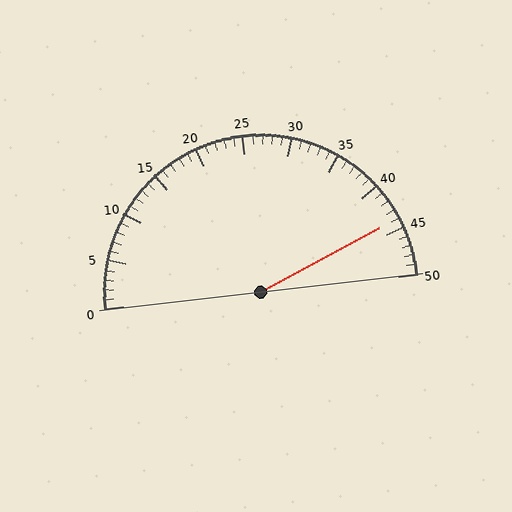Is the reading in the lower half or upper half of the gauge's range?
The reading is in the upper half of the range (0 to 50).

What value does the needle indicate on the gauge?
The needle indicates approximately 44.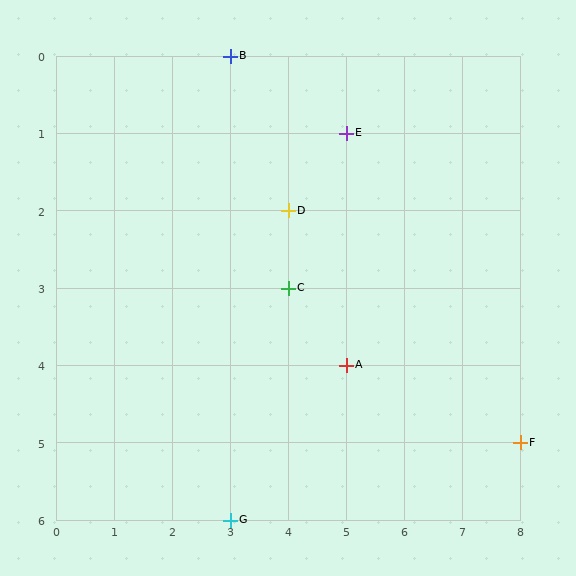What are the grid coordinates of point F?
Point F is at grid coordinates (8, 5).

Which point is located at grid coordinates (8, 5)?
Point F is at (8, 5).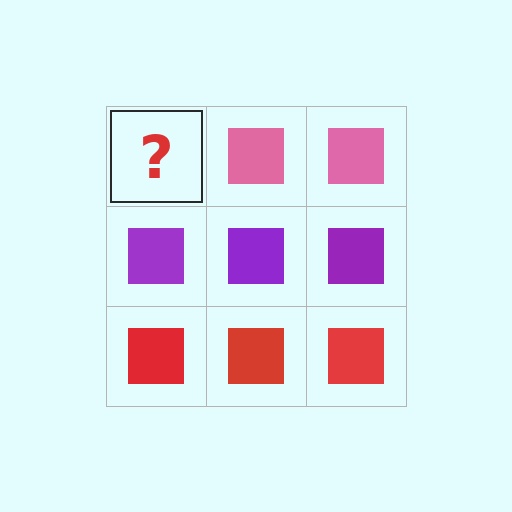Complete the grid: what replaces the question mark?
The question mark should be replaced with a pink square.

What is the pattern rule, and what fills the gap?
The rule is that each row has a consistent color. The gap should be filled with a pink square.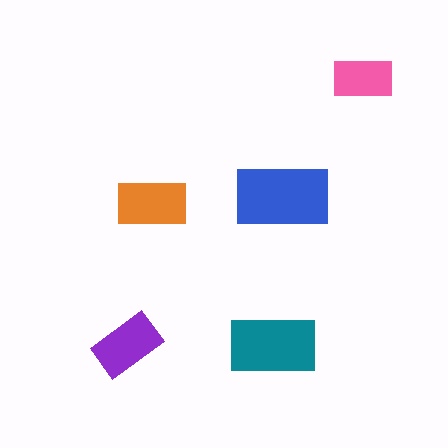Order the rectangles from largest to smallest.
the blue one, the teal one, the orange one, the purple one, the pink one.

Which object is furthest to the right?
The pink rectangle is rightmost.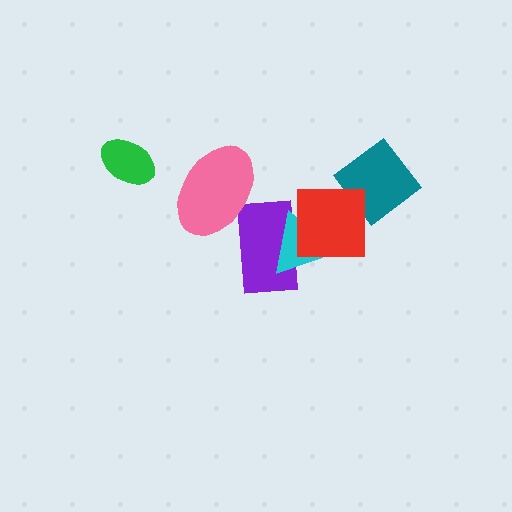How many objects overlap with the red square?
3 objects overlap with the red square.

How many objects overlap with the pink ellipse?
1 object overlaps with the pink ellipse.